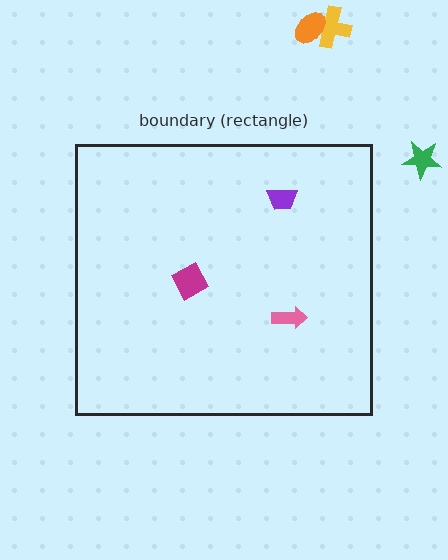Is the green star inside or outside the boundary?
Outside.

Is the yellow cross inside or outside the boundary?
Outside.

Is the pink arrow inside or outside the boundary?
Inside.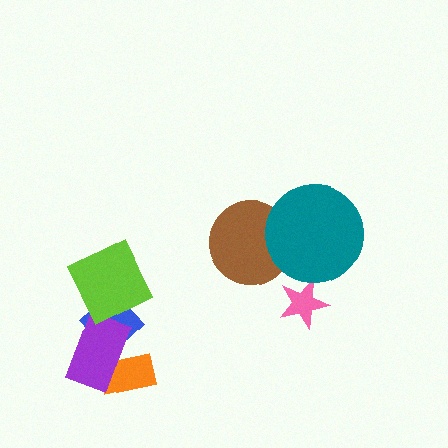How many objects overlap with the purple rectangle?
3 objects overlap with the purple rectangle.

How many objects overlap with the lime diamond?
2 objects overlap with the lime diamond.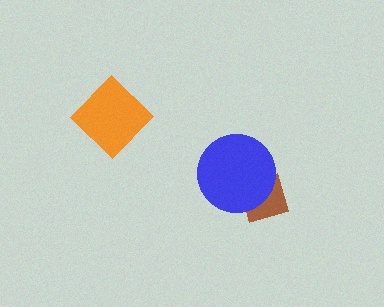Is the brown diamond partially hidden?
Yes, it is partially covered by another shape.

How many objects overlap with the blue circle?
1 object overlaps with the blue circle.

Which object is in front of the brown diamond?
The blue circle is in front of the brown diamond.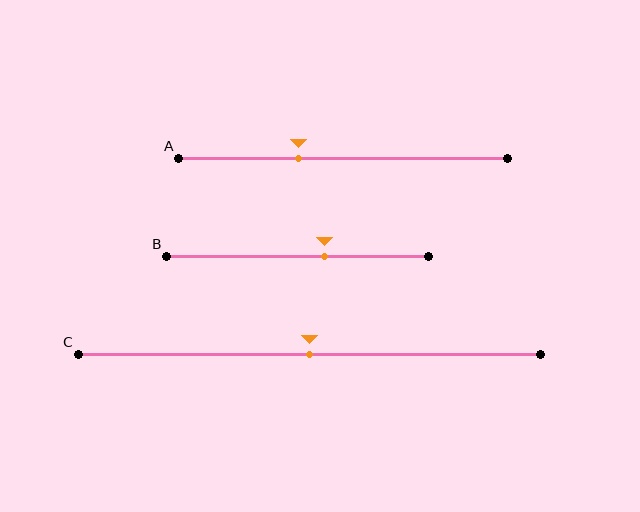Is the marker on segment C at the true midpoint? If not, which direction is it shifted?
Yes, the marker on segment C is at the true midpoint.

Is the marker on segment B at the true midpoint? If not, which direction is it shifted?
No, the marker on segment B is shifted to the right by about 10% of the segment length.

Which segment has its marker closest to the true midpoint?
Segment C has its marker closest to the true midpoint.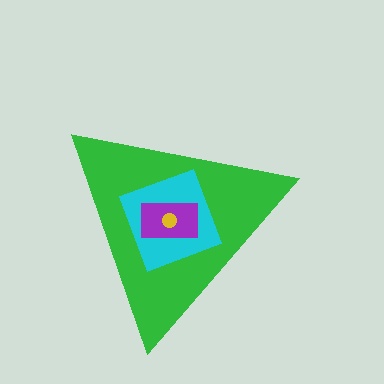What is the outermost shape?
The green triangle.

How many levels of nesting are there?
4.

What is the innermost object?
The yellow circle.